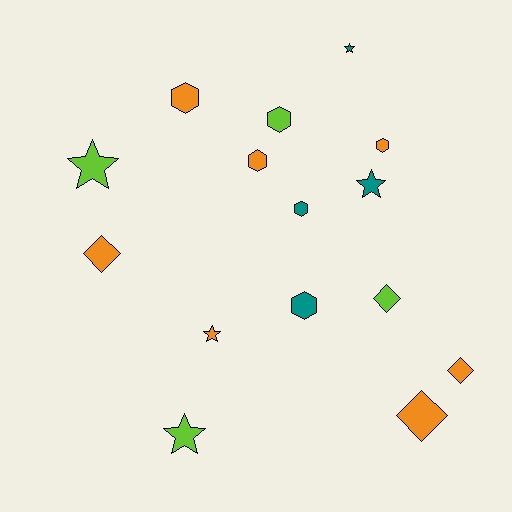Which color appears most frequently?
Orange, with 7 objects.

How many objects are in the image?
There are 15 objects.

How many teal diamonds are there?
There are no teal diamonds.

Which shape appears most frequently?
Hexagon, with 6 objects.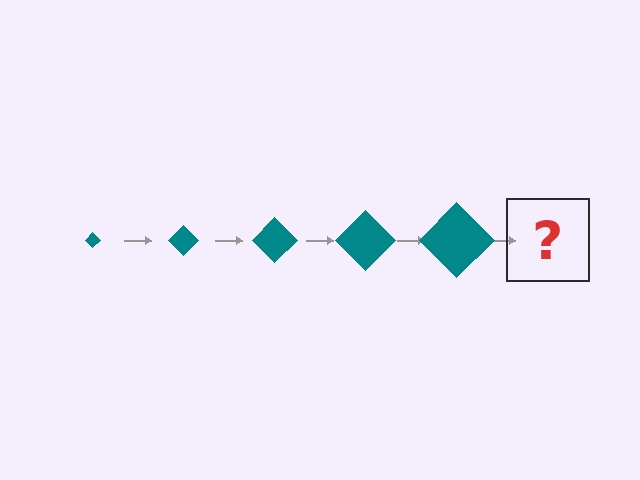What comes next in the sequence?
The next element should be a teal diamond, larger than the previous one.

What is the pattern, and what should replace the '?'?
The pattern is that the diamond gets progressively larger each step. The '?' should be a teal diamond, larger than the previous one.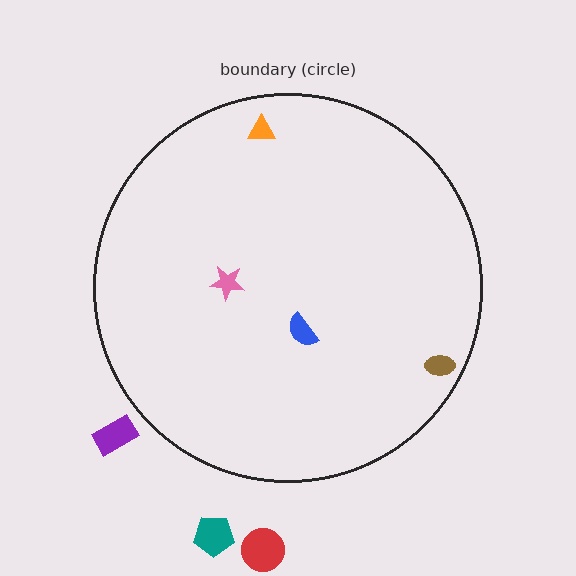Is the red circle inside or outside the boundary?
Outside.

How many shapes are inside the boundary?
4 inside, 3 outside.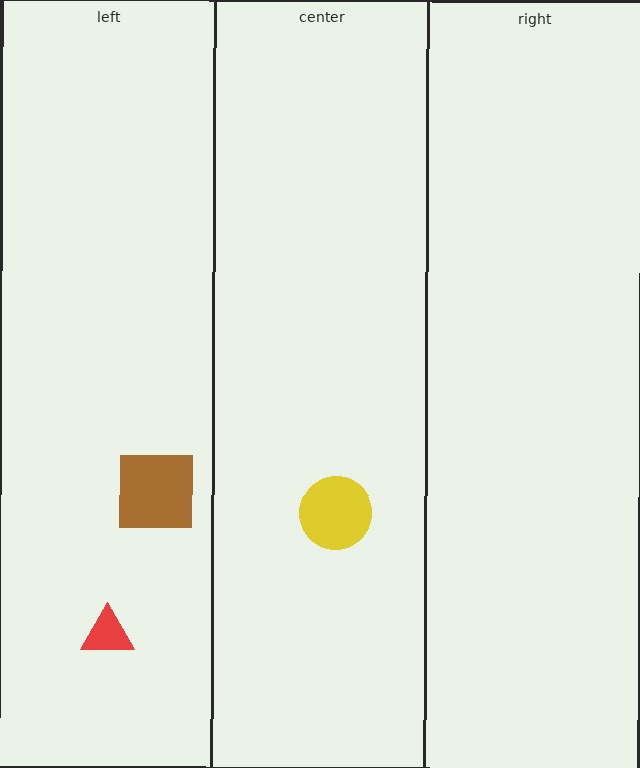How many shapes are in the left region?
2.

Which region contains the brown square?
The left region.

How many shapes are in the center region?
1.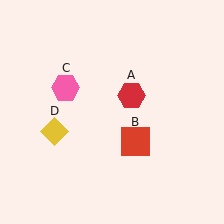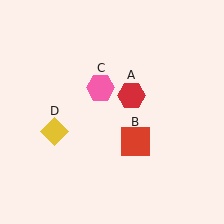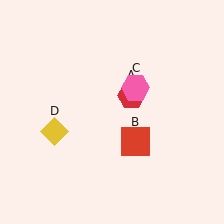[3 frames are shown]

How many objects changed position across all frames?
1 object changed position: pink hexagon (object C).